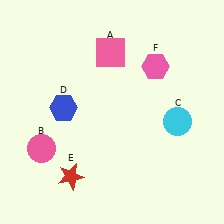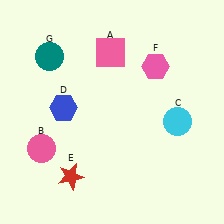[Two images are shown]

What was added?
A teal circle (G) was added in Image 2.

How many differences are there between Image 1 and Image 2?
There is 1 difference between the two images.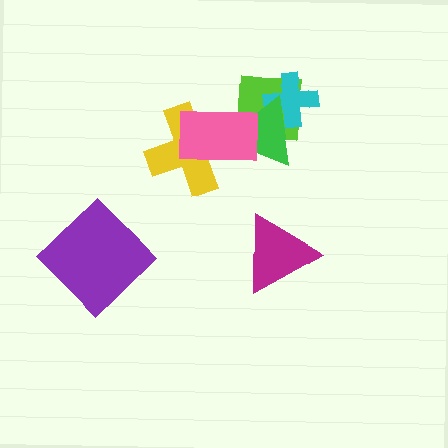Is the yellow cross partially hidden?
Yes, it is partially covered by another shape.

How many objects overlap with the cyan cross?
2 objects overlap with the cyan cross.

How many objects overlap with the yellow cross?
2 objects overlap with the yellow cross.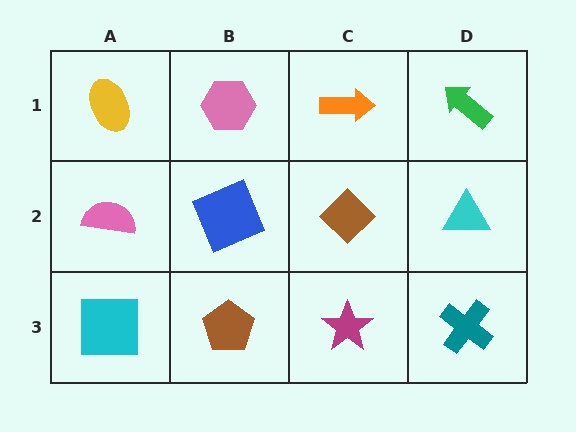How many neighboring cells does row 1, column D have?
2.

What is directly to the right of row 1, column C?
A green arrow.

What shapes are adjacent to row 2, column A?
A yellow ellipse (row 1, column A), a cyan square (row 3, column A), a blue square (row 2, column B).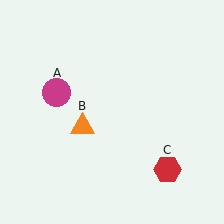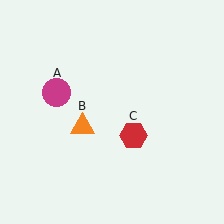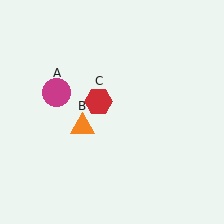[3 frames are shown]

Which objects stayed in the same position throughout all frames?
Magenta circle (object A) and orange triangle (object B) remained stationary.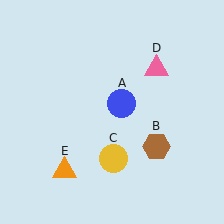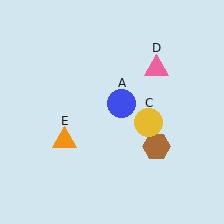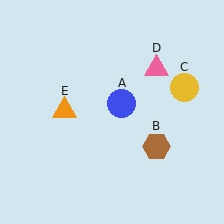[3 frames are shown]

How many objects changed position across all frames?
2 objects changed position: yellow circle (object C), orange triangle (object E).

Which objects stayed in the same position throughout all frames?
Blue circle (object A) and brown hexagon (object B) and pink triangle (object D) remained stationary.